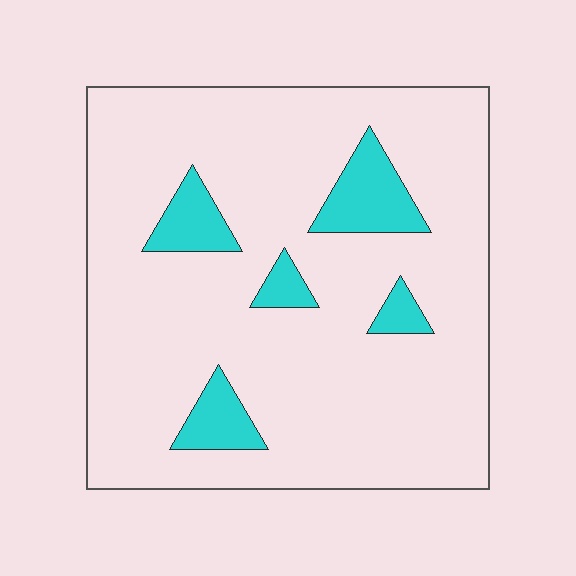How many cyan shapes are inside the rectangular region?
5.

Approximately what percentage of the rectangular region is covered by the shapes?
Approximately 10%.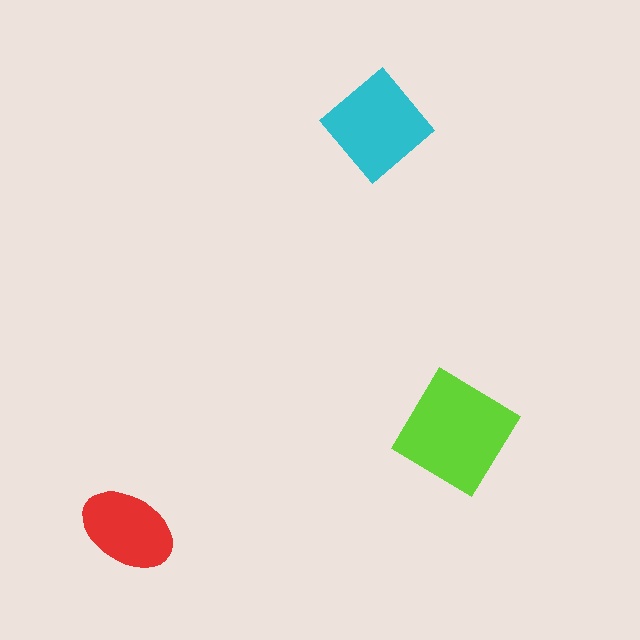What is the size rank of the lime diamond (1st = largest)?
1st.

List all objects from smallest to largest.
The red ellipse, the cyan diamond, the lime diamond.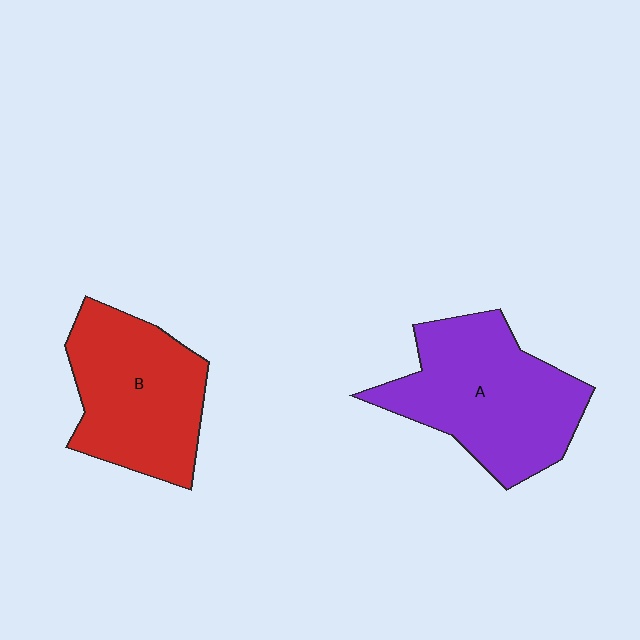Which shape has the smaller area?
Shape B (red).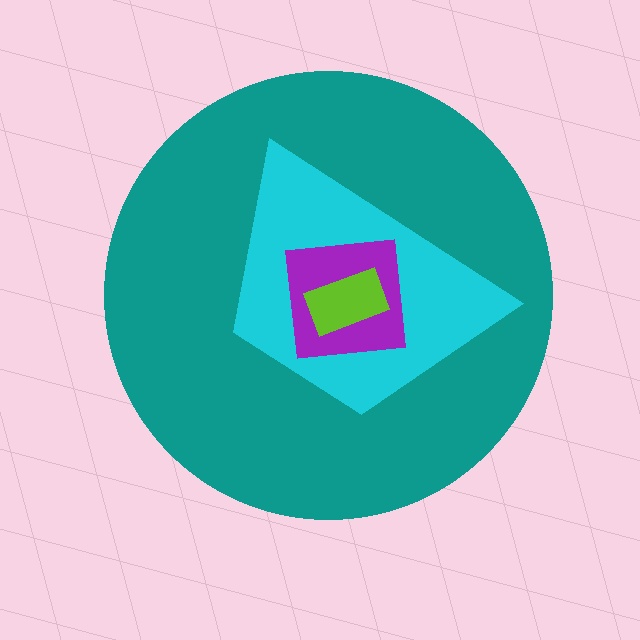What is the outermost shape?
The teal circle.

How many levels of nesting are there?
4.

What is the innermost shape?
The lime rectangle.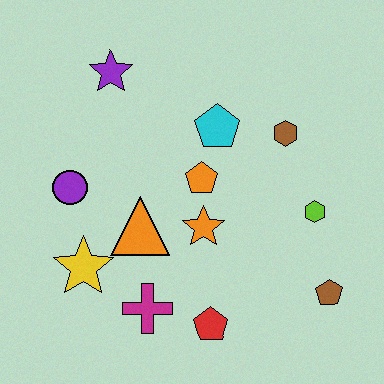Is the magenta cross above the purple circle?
No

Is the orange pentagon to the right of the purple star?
Yes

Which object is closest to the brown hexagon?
The cyan pentagon is closest to the brown hexagon.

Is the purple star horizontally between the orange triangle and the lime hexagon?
No